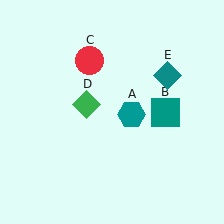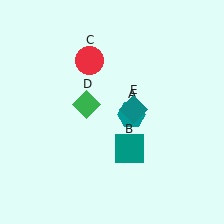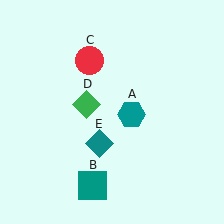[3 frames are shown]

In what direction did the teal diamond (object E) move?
The teal diamond (object E) moved down and to the left.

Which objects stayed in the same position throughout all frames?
Teal hexagon (object A) and red circle (object C) and green diamond (object D) remained stationary.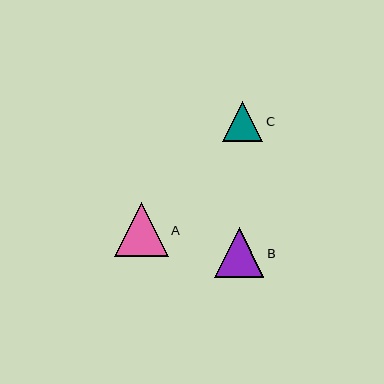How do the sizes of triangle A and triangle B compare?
Triangle A and triangle B are approximately the same size.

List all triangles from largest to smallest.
From largest to smallest: A, B, C.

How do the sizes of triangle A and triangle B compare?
Triangle A and triangle B are approximately the same size.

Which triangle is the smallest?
Triangle C is the smallest with a size of approximately 40 pixels.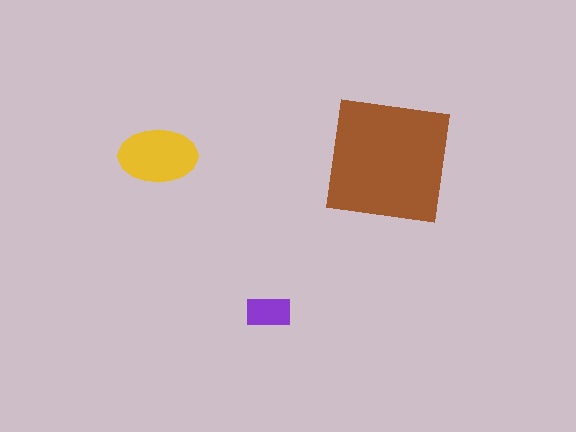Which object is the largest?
The brown square.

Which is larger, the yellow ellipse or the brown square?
The brown square.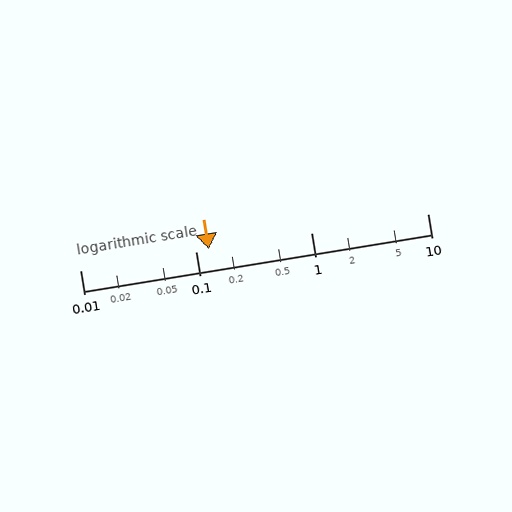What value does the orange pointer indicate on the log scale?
The pointer indicates approximately 0.13.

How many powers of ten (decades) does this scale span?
The scale spans 3 decades, from 0.01 to 10.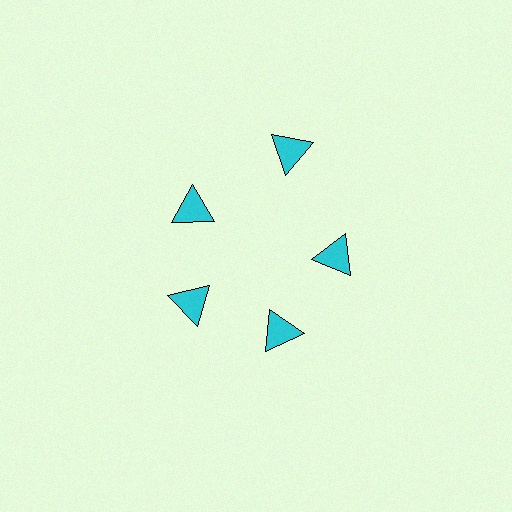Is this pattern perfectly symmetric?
No. The 5 cyan triangles are arranged in a ring, but one element near the 1 o'clock position is pushed outward from the center, breaking the 5-fold rotational symmetry.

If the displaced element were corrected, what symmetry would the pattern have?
It would have 5-fold rotational symmetry — the pattern would map onto itself every 72 degrees.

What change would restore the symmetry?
The symmetry would be restored by moving it inward, back onto the ring so that all 5 triangles sit at equal angles and equal distance from the center.